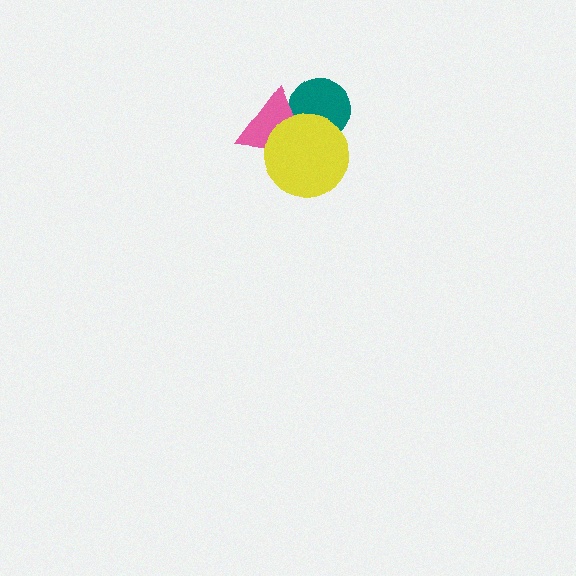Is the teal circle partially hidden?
Yes, it is partially covered by another shape.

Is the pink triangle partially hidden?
Yes, it is partially covered by another shape.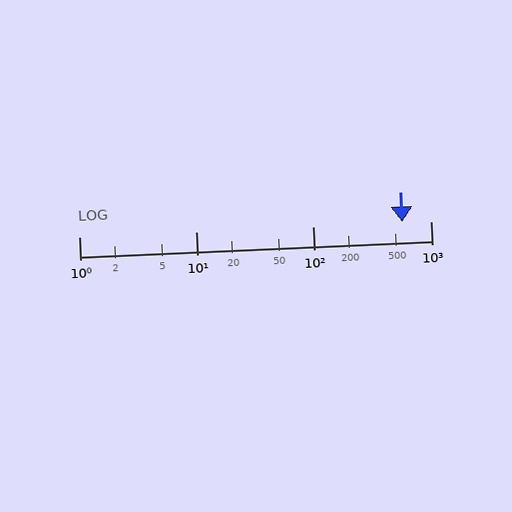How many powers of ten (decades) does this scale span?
The scale spans 3 decades, from 1 to 1000.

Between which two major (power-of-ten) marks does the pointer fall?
The pointer is between 100 and 1000.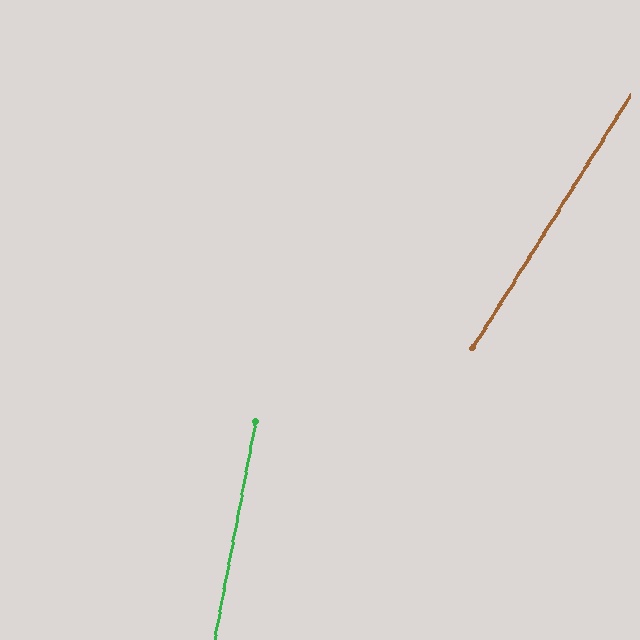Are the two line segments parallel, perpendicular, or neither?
Neither parallel nor perpendicular — they differ by about 21°.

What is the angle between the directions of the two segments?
Approximately 21 degrees.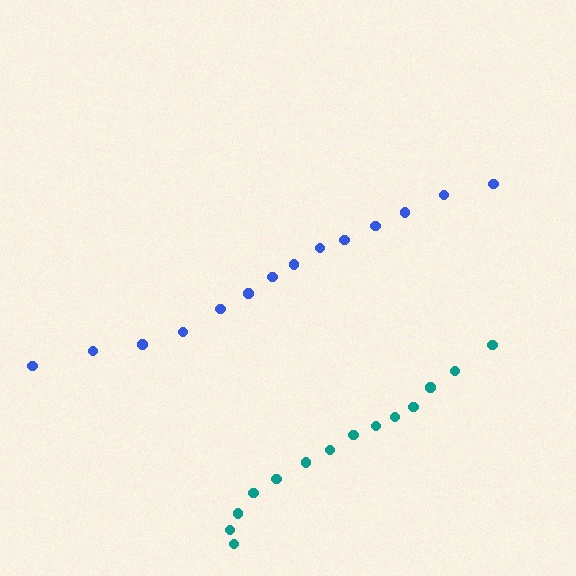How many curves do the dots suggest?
There are 2 distinct paths.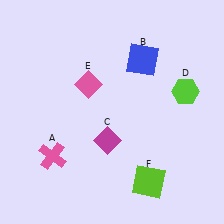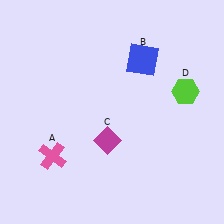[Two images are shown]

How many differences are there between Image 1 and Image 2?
There are 2 differences between the two images.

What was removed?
The pink diamond (E), the lime square (F) were removed in Image 2.